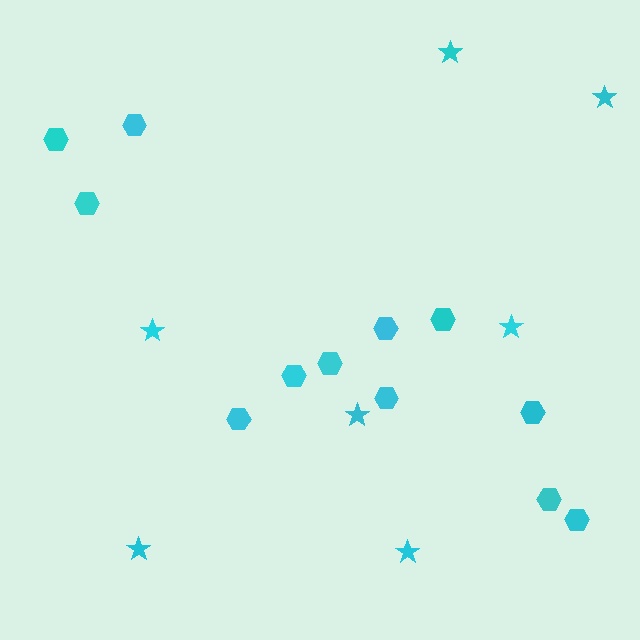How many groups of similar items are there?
There are 2 groups: one group of hexagons (12) and one group of stars (7).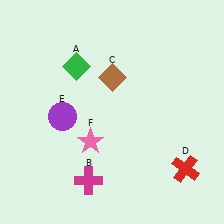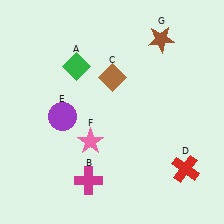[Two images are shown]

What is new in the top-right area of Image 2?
A brown star (G) was added in the top-right area of Image 2.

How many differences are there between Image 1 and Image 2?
There is 1 difference between the two images.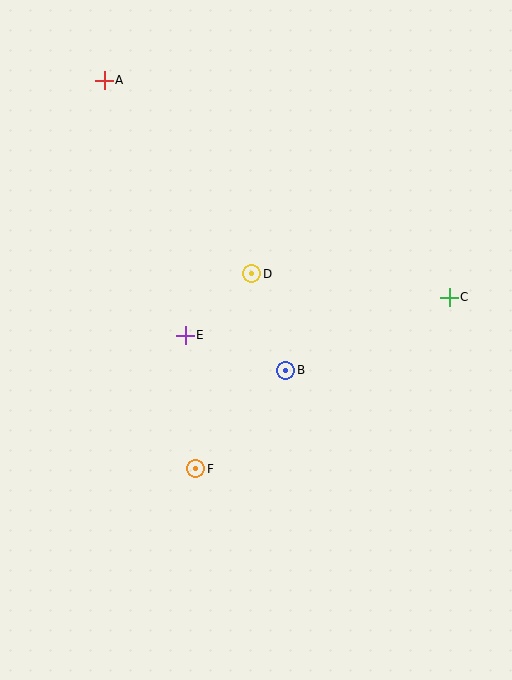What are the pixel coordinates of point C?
Point C is at (449, 297).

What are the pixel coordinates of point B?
Point B is at (286, 370).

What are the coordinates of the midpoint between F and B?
The midpoint between F and B is at (241, 419).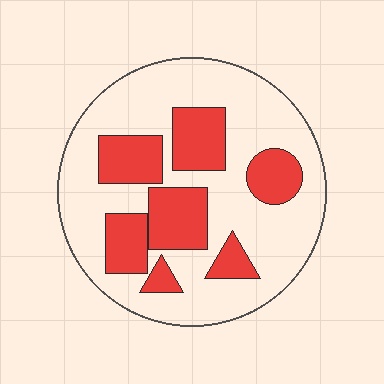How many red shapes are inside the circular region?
7.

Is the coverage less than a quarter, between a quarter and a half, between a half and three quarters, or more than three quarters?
Between a quarter and a half.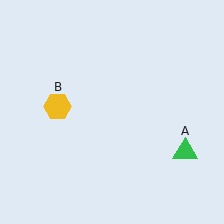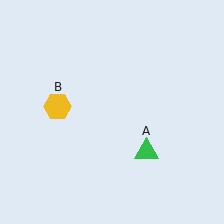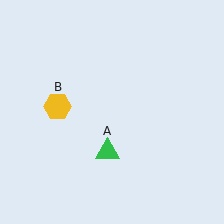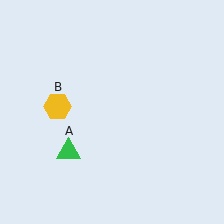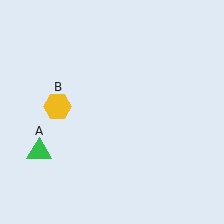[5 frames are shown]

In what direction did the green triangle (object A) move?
The green triangle (object A) moved left.